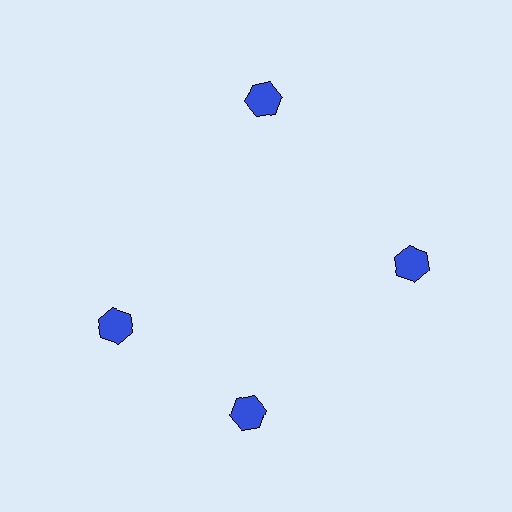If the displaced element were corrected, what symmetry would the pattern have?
It would have 4-fold rotational symmetry — the pattern would map onto itself every 90 degrees.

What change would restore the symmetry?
The symmetry would be restored by rotating it back into even spacing with its neighbors so that all 4 hexagons sit at equal angles and equal distance from the center.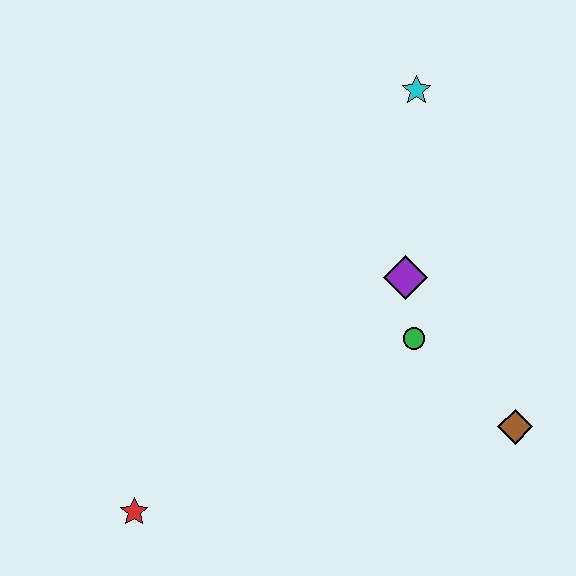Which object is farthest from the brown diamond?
The red star is farthest from the brown diamond.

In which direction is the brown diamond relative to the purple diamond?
The brown diamond is below the purple diamond.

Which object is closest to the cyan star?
The purple diamond is closest to the cyan star.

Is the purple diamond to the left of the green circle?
Yes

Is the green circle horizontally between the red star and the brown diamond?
Yes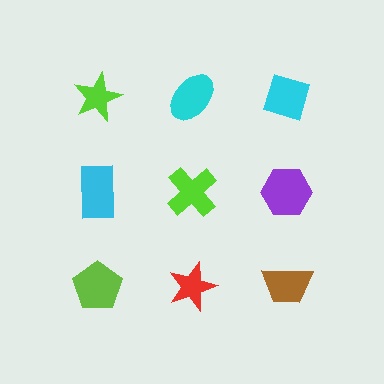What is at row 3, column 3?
A brown trapezoid.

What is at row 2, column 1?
A cyan rectangle.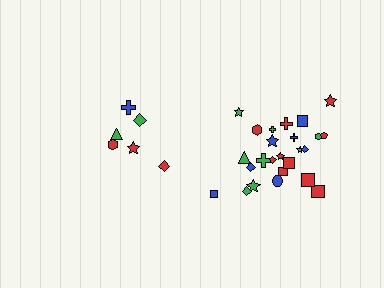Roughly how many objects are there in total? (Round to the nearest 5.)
Roughly 30 objects in total.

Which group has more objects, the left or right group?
The right group.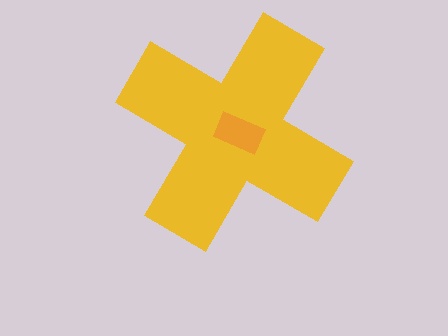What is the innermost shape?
The orange rectangle.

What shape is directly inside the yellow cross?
The orange rectangle.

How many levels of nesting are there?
2.